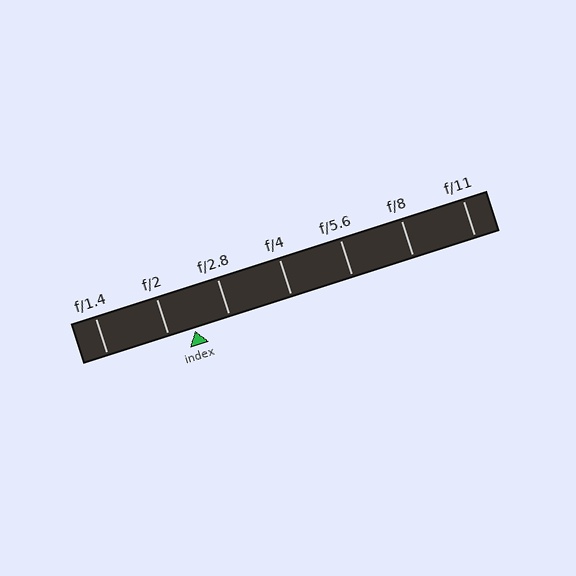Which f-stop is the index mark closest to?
The index mark is closest to f/2.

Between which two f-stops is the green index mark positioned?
The index mark is between f/2 and f/2.8.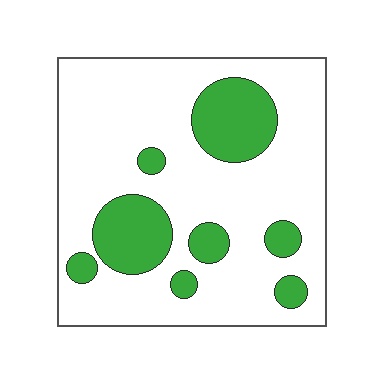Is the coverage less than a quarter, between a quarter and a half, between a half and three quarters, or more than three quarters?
Less than a quarter.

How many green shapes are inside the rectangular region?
8.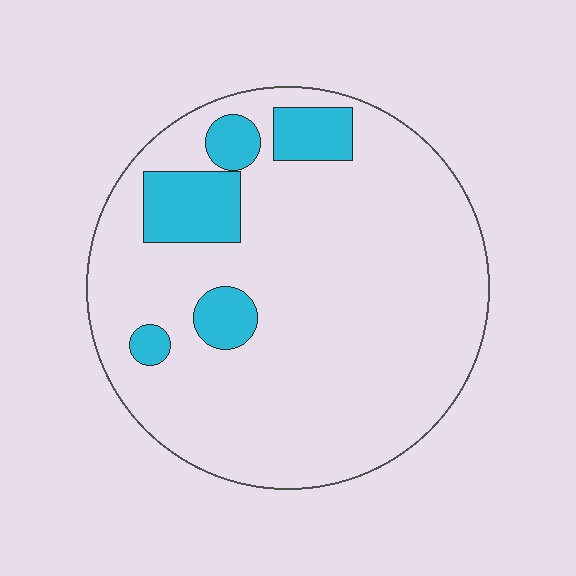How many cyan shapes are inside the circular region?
5.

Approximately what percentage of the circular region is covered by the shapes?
Approximately 15%.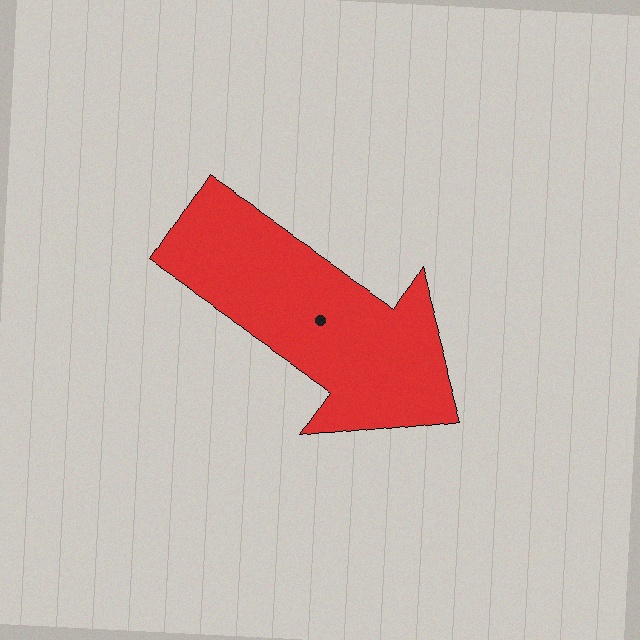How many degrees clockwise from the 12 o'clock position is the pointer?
Approximately 123 degrees.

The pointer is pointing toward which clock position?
Roughly 4 o'clock.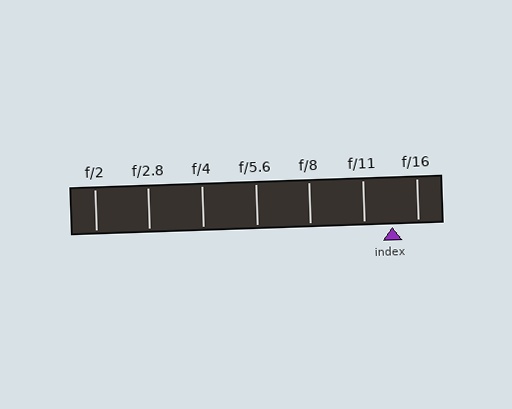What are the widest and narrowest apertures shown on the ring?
The widest aperture shown is f/2 and the narrowest is f/16.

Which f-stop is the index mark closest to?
The index mark is closest to f/16.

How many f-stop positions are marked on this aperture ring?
There are 7 f-stop positions marked.